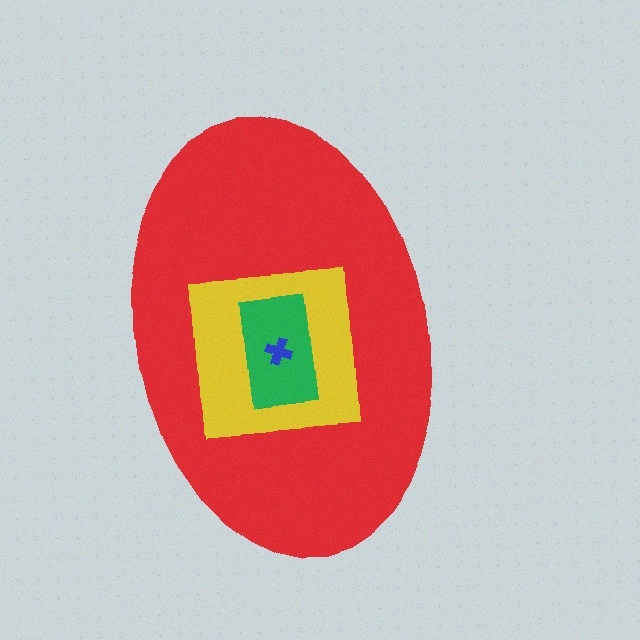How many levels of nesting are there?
4.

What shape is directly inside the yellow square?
The green rectangle.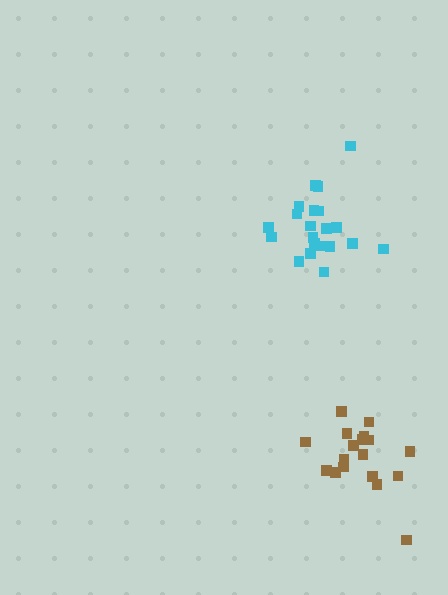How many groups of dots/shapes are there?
There are 2 groups.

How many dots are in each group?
Group 1: 21 dots, Group 2: 18 dots (39 total).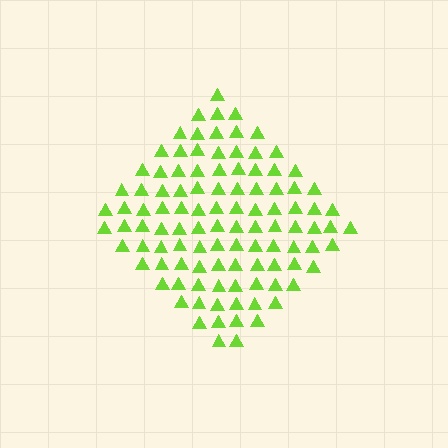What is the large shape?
The large shape is a diamond.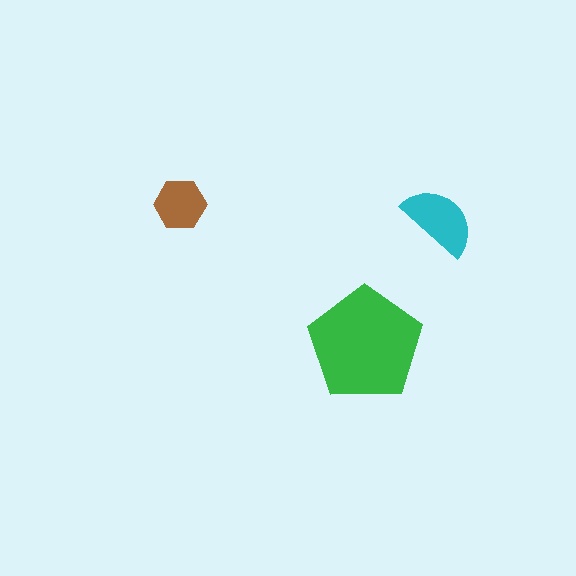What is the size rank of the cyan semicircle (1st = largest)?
2nd.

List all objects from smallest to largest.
The brown hexagon, the cyan semicircle, the green pentagon.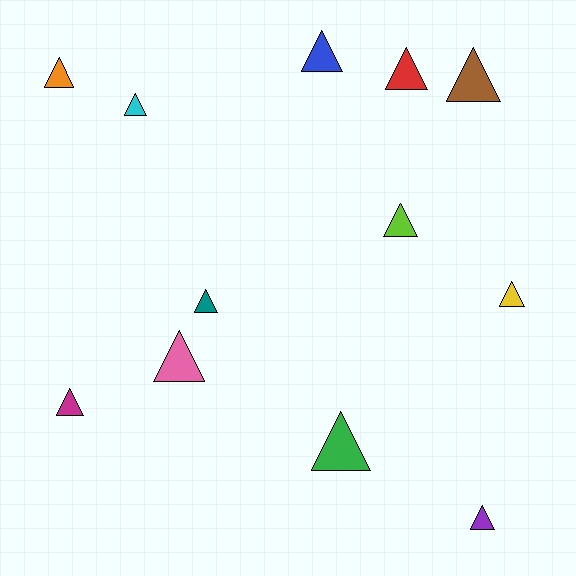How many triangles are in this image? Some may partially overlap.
There are 12 triangles.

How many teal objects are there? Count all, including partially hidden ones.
There is 1 teal object.